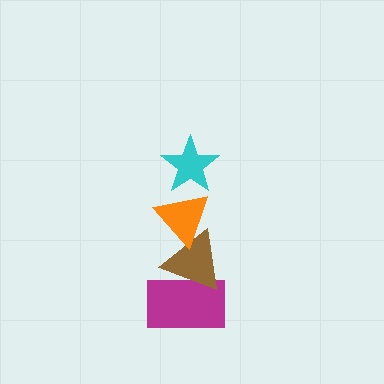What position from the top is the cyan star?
The cyan star is 1st from the top.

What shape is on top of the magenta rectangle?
The brown triangle is on top of the magenta rectangle.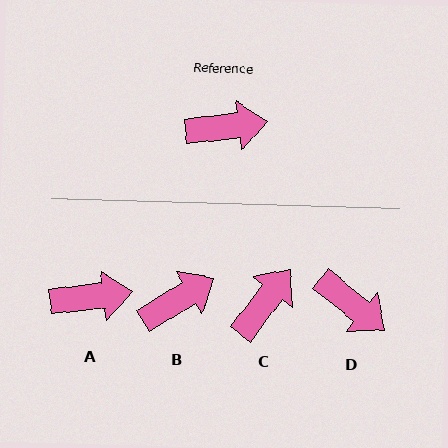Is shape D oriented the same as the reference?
No, it is off by about 46 degrees.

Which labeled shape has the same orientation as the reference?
A.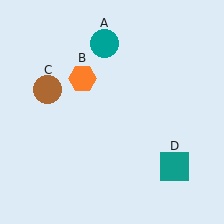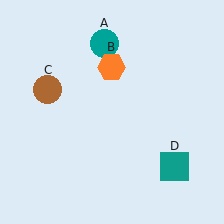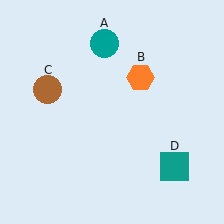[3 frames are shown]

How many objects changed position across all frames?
1 object changed position: orange hexagon (object B).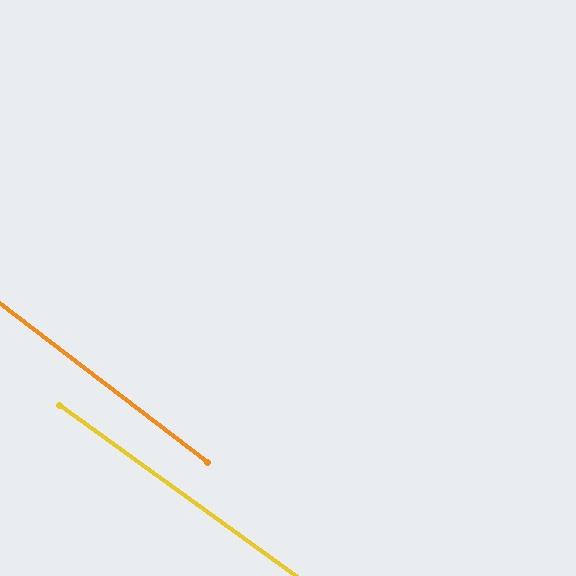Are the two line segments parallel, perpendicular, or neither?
Parallel — their directions differ by only 1.4°.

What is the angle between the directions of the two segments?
Approximately 1 degree.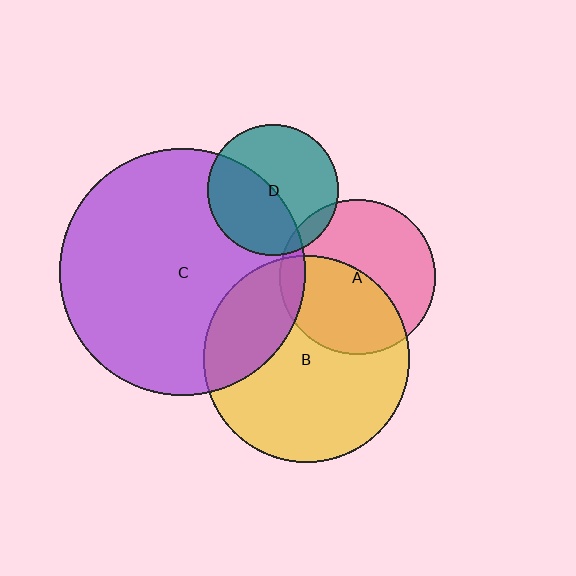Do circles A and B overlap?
Yes.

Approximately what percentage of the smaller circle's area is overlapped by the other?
Approximately 45%.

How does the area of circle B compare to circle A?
Approximately 1.8 times.